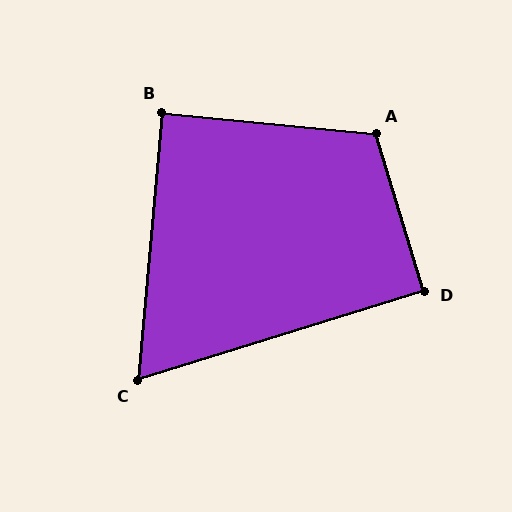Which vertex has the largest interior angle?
A, at approximately 112 degrees.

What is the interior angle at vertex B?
Approximately 90 degrees (approximately right).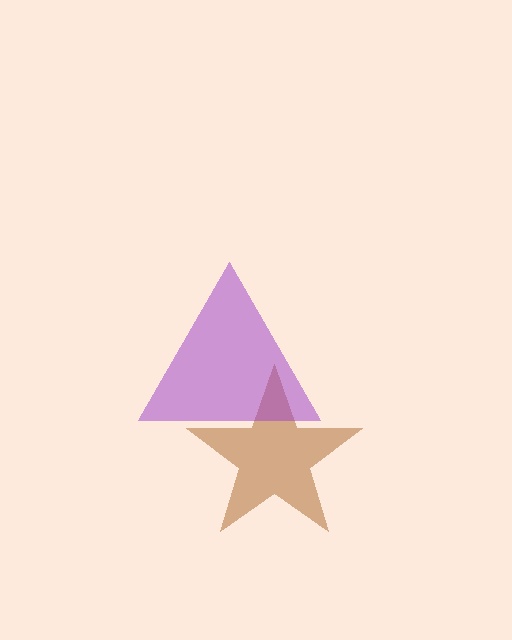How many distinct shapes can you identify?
There are 2 distinct shapes: a brown star, a purple triangle.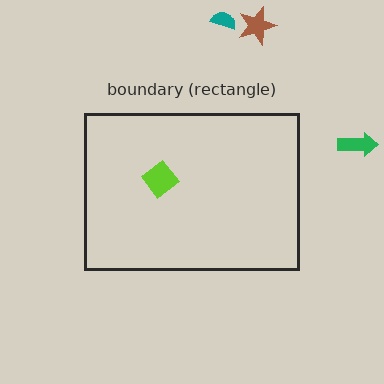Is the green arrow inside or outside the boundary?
Outside.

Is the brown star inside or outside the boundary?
Outside.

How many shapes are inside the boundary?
1 inside, 3 outside.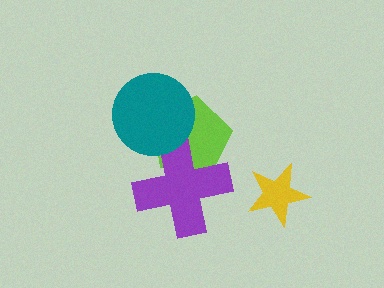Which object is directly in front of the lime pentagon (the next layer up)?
The purple cross is directly in front of the lime pentagon.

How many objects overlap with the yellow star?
0 objects overlap with the yellow star.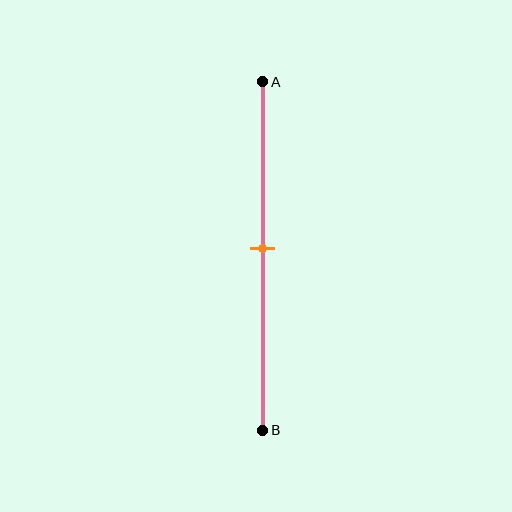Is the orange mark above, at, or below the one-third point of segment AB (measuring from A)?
The orange mark is below the one-third point of segment AB.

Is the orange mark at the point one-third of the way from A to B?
No, the mark is at about 50% from A, not at the 33% one-third point.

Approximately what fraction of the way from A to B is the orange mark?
The orange mark is approximately 50% of the way from A to B.